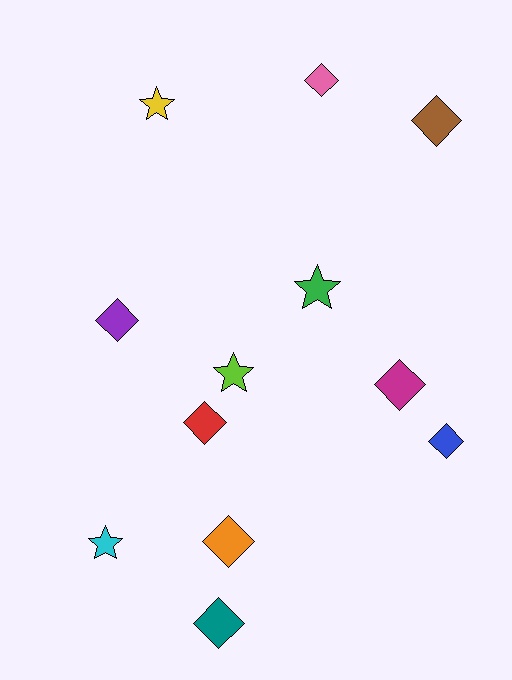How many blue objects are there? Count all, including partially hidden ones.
There is 1 blue object.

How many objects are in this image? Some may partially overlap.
There are 12 objects.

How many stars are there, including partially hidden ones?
There are 4 stars.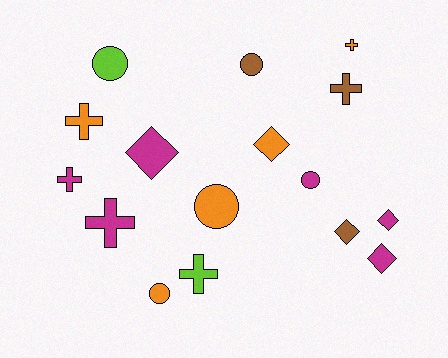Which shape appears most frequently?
Cross, with 6 objects.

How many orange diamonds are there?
There is 1 orange diamond.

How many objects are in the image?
There are 16 objects.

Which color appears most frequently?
Magenta, with 6 objects.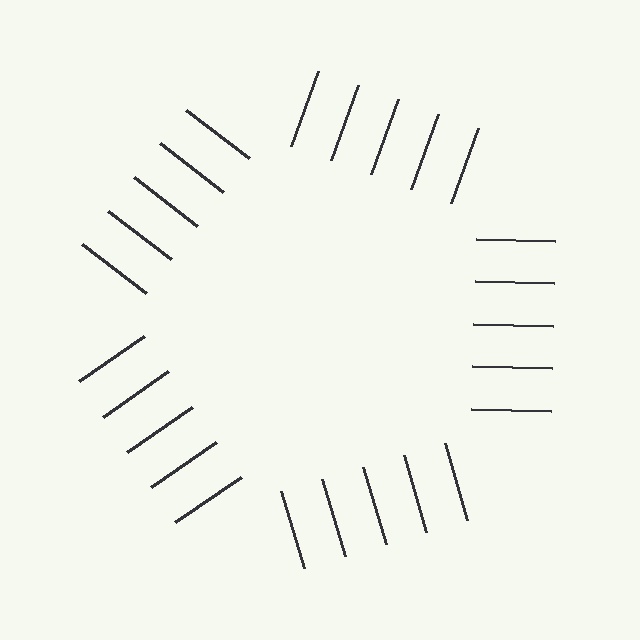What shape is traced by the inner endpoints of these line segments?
An illusory pentagon — the line segments terminate on its edges but no continuous stroke is drawn.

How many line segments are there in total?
25 — 5 along each of the 5 edges.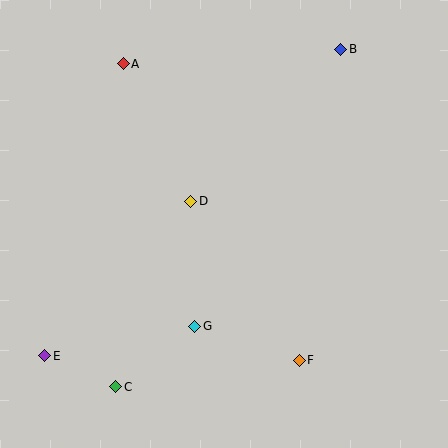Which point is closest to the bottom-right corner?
Point F is closest to the bottom-right corner.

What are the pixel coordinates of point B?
Point B is at (341, 49).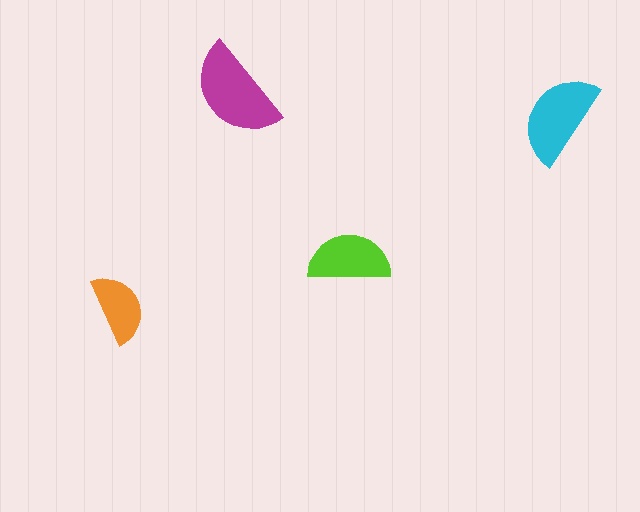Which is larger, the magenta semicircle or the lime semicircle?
The magenta one.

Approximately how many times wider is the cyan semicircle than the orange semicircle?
About 1.5 times wider.